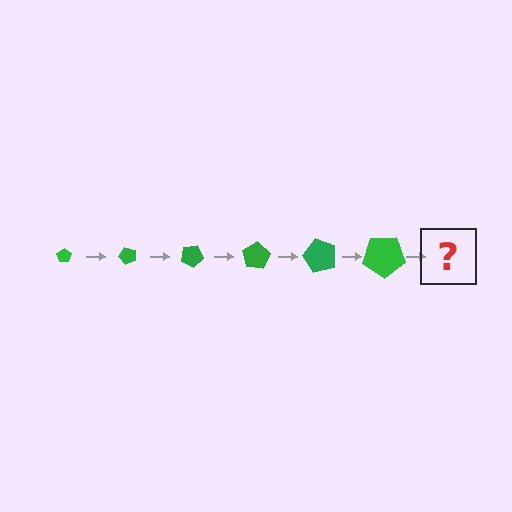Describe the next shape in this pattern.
It should be a pentagon, larger than the previous one and rotated 300 degrees from the start.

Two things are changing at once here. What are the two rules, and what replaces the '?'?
The two rules are that the pentagon grows larger each step and it rotates 50 degrees each step. The '?' should be a pentagon, larger than the previous one and rotated 300 degrees from the start.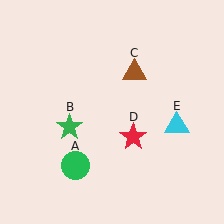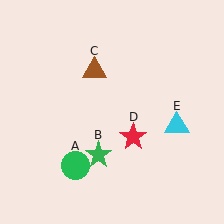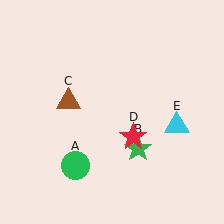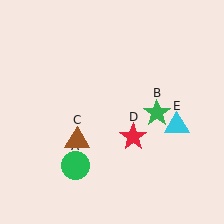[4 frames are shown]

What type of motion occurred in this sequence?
The green star (object B), brown triangle (object C) rotated counterclockwise around the center of the scene.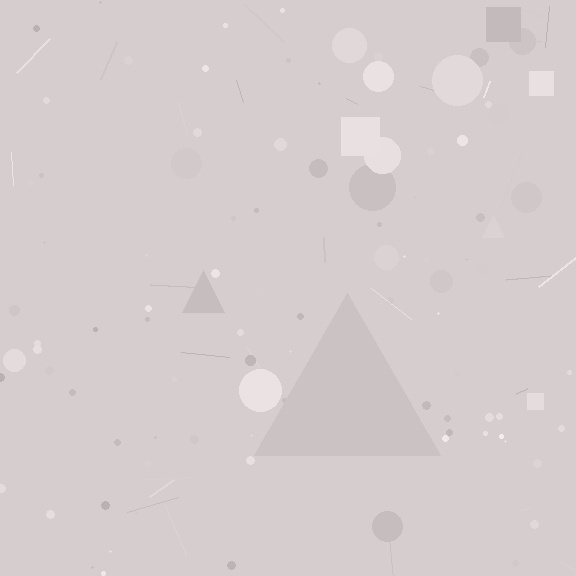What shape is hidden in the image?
A triangle is hidden in the image.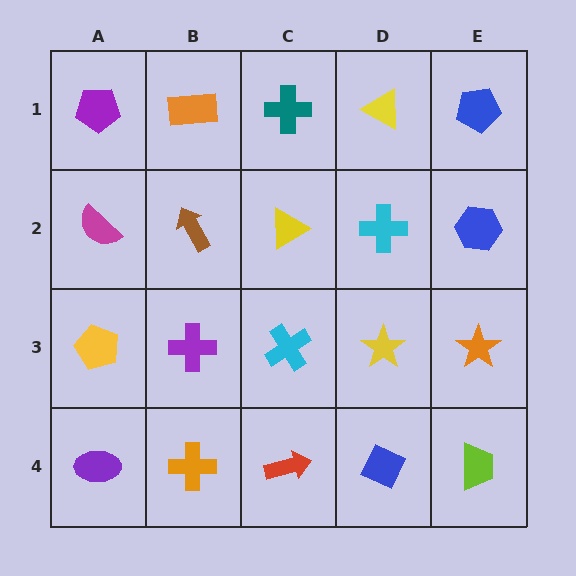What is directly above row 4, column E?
An orange star.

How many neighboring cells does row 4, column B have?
3.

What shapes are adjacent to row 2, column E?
A blue pentagon (row 1, column E), an orange star (row 3, column E), a cyan cross (row 2, column D).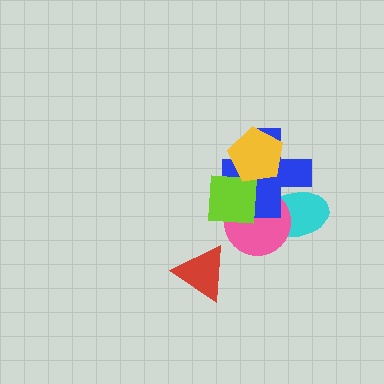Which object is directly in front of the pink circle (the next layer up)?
The blue cross is directly in front of the pink circle.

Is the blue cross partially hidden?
Yes, it is partially covered by another shape.